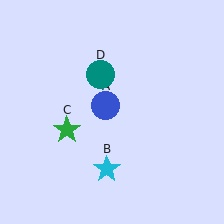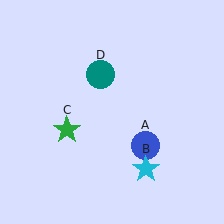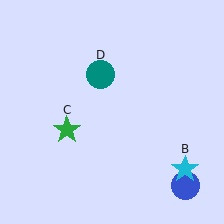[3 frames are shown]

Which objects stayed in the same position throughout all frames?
Green star (object C) and teal circle (object D) remained stationary.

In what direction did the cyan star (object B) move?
The cyan star (object B) moved right.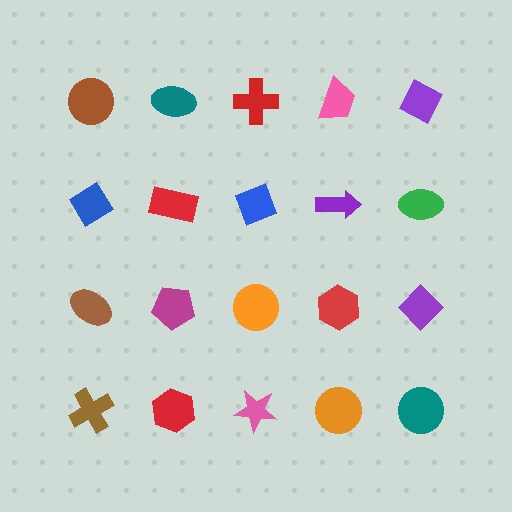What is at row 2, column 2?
A red rectangle.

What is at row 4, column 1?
A brown cross.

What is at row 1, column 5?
A purple diamond.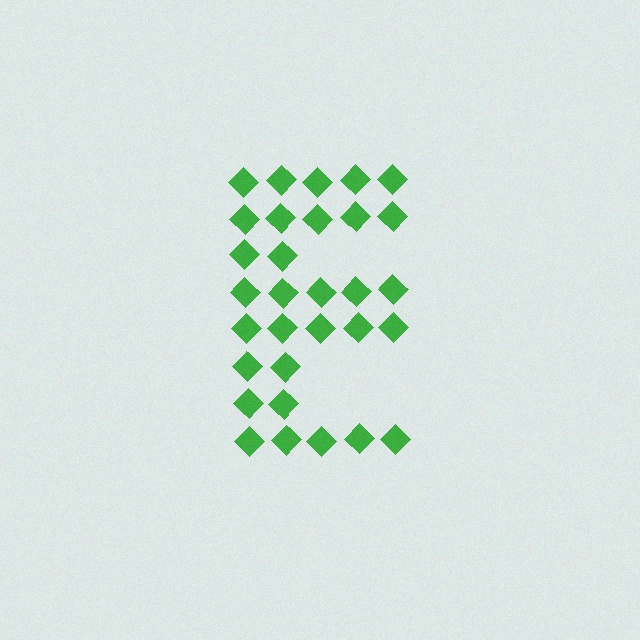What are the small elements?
The small elements are diamonds.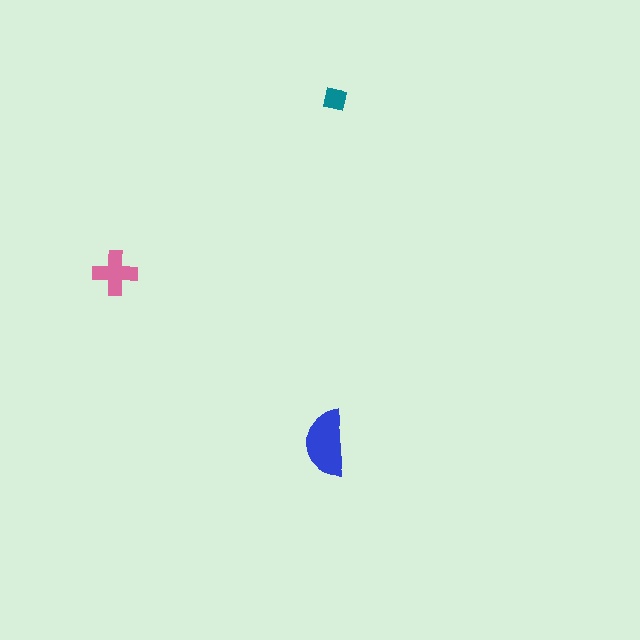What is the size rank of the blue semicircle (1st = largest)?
1st.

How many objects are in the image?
There are 3 objects in the image.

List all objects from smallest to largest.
The teal square, the pink cross, the blue semicircle.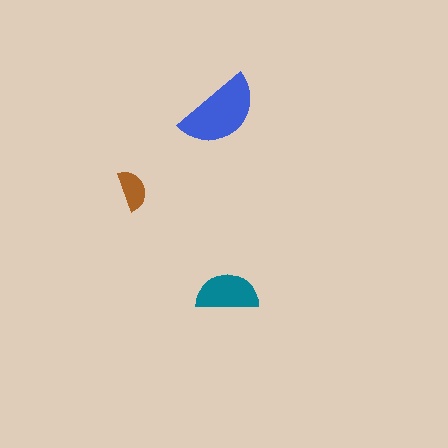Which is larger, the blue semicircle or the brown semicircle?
The blue one.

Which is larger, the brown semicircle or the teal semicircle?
The teal one.